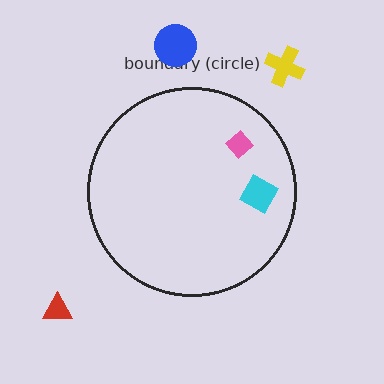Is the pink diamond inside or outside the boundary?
Inside.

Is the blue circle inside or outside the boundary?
Outside.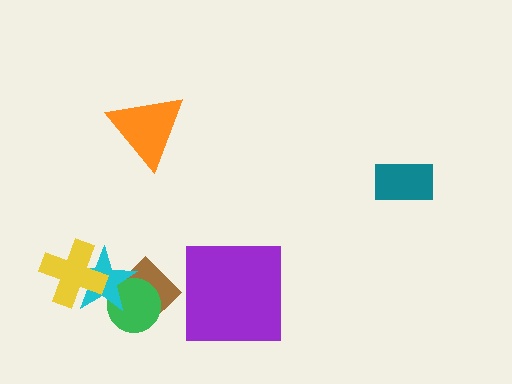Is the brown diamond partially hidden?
Yes, it is partially covered by another shape.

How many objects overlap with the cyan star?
3 objects overlap with the cyan star.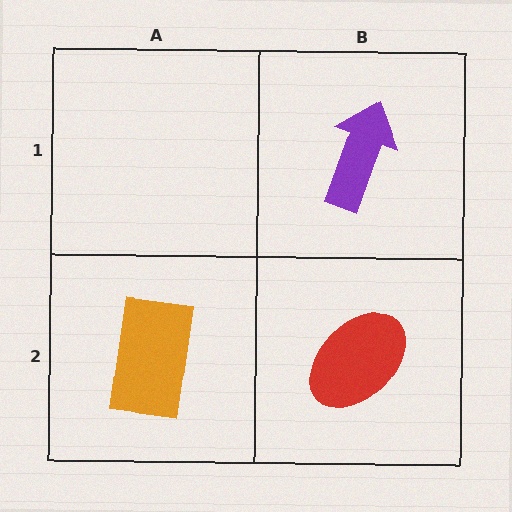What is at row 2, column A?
An orange rectangle.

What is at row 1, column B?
A purple arrow.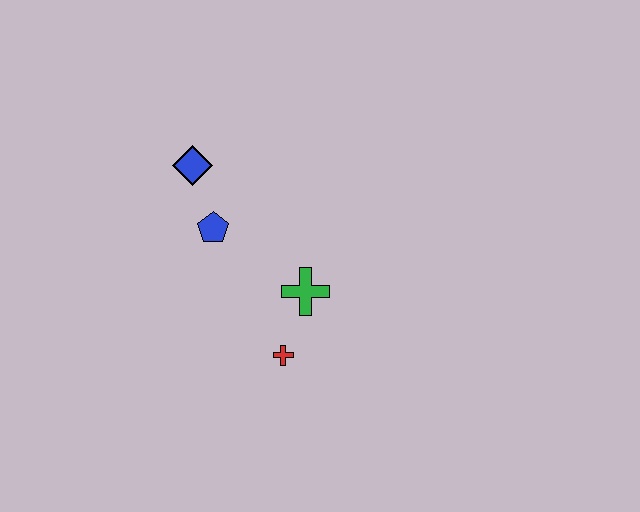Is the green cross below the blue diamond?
Yes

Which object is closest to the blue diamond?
The blue pentagon is closest to the blue diamond.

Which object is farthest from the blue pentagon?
The red cross is farthest from the blue pentagon.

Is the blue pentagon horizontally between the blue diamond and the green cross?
Yes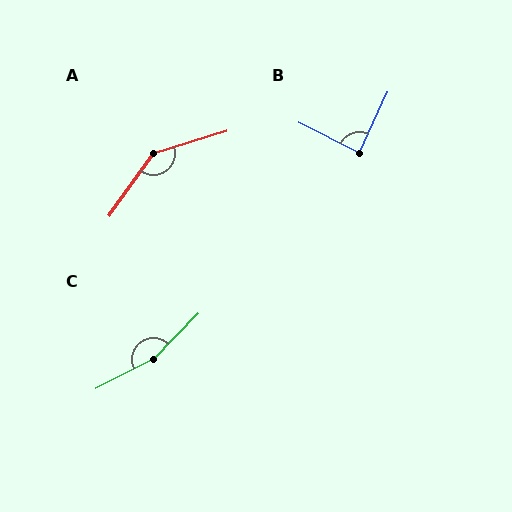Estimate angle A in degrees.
Approximately 142 degrees.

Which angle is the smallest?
B, at approximately 88 degrees.